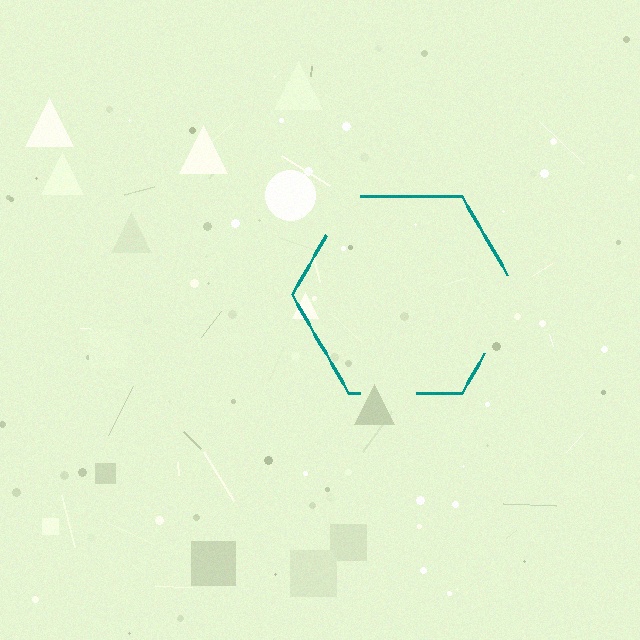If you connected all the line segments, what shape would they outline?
They would outline a hexagon.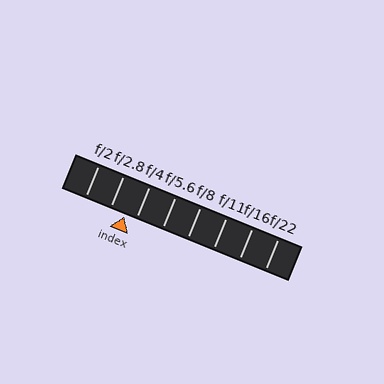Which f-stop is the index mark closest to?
The index mark is closest to f/4.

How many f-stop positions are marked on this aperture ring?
There are 8 f-stop positions marked.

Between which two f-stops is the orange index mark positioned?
The index mark is between f/2.8 and f/4.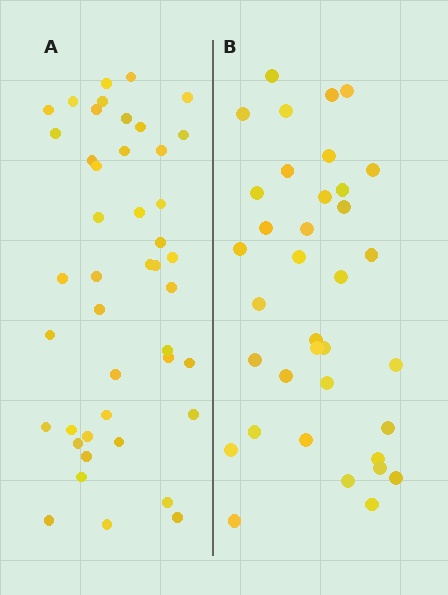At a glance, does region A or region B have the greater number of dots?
Region A (the left region) has more dots.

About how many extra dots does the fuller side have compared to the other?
Region A has roughly 8 or so more dots than region B.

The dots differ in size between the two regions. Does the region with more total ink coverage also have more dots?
No. Region B has more total ink coverage because its dots are larger, but region A actually contains more individual dots. Total area can be misleading — the number of items is what matters here.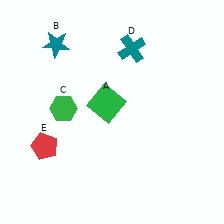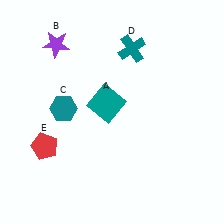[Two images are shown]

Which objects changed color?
A changed from green to teal. B changed from teal to purple. C changed from green to teal.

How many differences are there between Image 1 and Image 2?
There are 3 differences between the two images.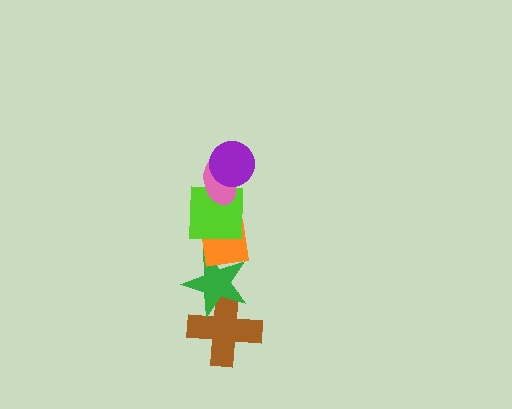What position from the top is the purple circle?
The purple circle is 1st from the top.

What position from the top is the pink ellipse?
The pink ellipse is 2nd from the top.